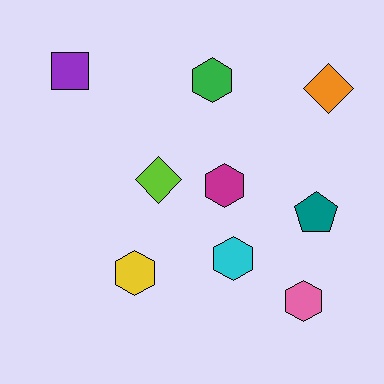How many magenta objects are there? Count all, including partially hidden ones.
There is 1 magenta object.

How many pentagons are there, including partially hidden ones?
There is 1 pentagon.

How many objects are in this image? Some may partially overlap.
There are 9 objects.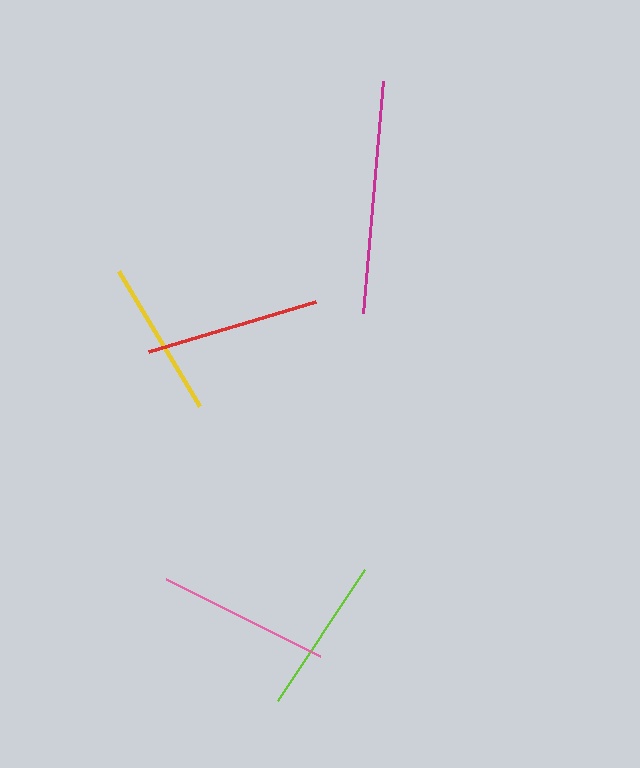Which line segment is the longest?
The magenta line is the longest at approximately 233 pixels.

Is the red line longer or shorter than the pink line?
The red line is longer than the pink line.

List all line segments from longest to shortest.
From longest to shortest: magenta, red, pink, lime, yellow.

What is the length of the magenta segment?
The magenta segment is approximately 233 pixels long.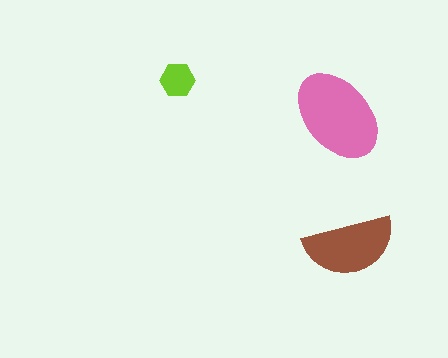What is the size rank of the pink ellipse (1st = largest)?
1st.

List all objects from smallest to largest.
The lime hexagon, the brown semicircle, the pink ellipse.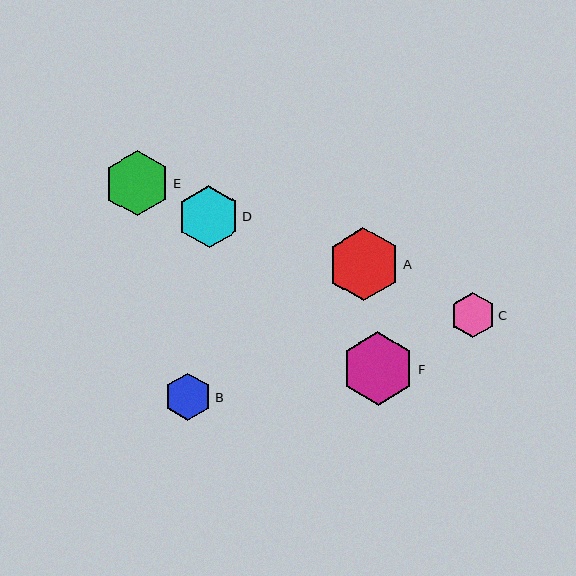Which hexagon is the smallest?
Hexagon C is the smallest with a size of approximately 45 pixels.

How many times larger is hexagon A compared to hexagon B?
Hexagon A is approximately 1.5 times the size of hexagon B.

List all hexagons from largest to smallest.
From largest to smallest: A, F, E, D, B, C.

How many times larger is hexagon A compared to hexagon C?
Hexagon A is approximately 1.6 times the size of hexagon C.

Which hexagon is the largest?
Hexagon A is the largest with a size of approximately 73 pixels.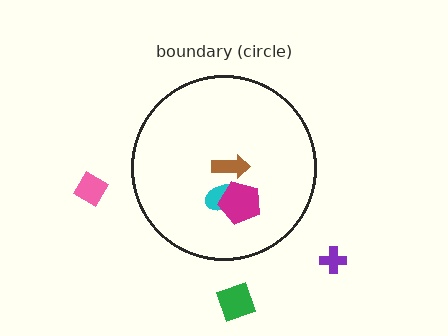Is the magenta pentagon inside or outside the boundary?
Inside.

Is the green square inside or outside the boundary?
Outside.